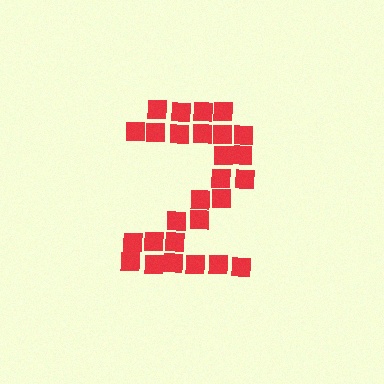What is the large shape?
The large shape is the digit 2.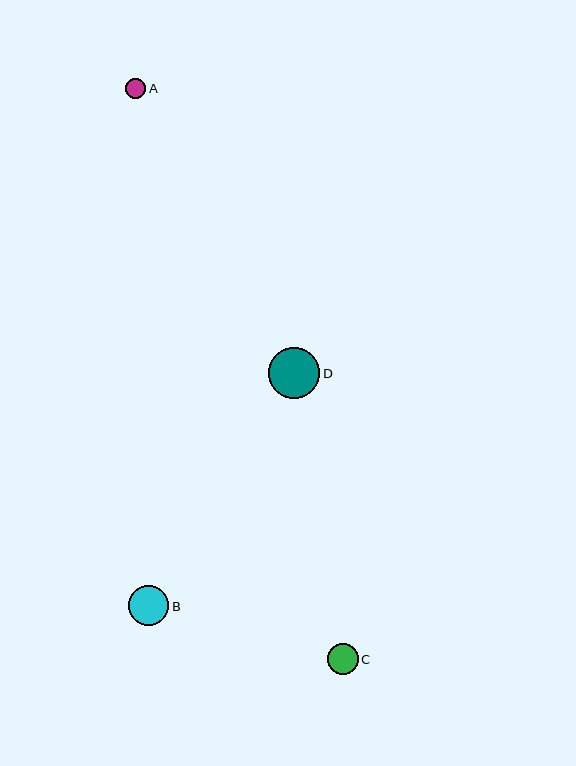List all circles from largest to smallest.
From largest to smallest: D, B, C, A.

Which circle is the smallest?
Circle A is the smallest with a size of approximately 20 pixels.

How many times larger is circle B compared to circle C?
Circle B is approximately 1.3 times the size of circle C.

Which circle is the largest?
Circle D is the largest with a size of approximately 51 pixels.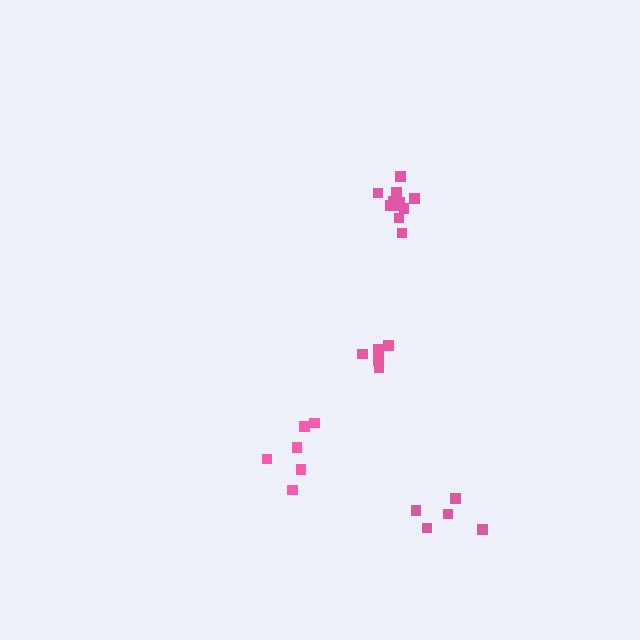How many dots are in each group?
Group 1: 5 dots, Group 2: 11 dots, Group 3: 6 dots, Group 4: 5 dots (27 total).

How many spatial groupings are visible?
There are 4 spatial groupings.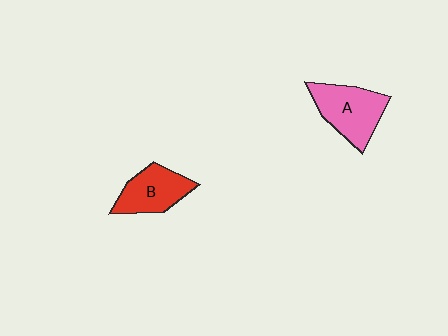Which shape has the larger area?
Shape A (pink).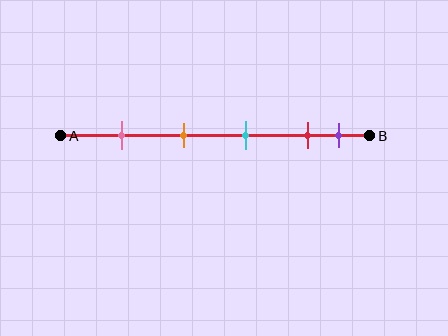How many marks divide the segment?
There are 5 marks dividing the segment.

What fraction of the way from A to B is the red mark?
The red mark is approximately 80% (0.8) of the way from A to B.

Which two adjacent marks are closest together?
The red and purple marks are the closest adjacent pair.